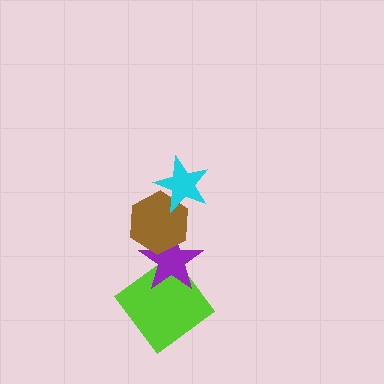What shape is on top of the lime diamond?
The purple star is on top of the lime diamond.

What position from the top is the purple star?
The purple star is 3rd from the top.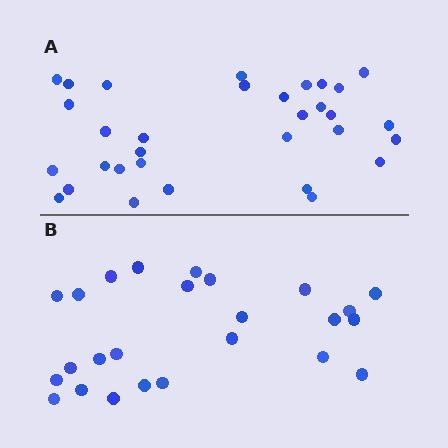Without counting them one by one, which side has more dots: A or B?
Region A (the top region) has more dots.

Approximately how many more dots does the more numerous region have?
Region A has roughly 8 or so more dots than region B.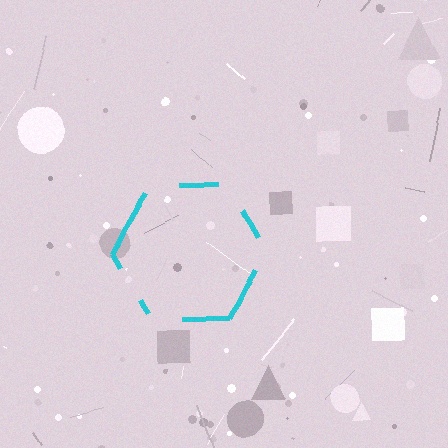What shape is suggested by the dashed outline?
The dashed outline suggests a hexagon.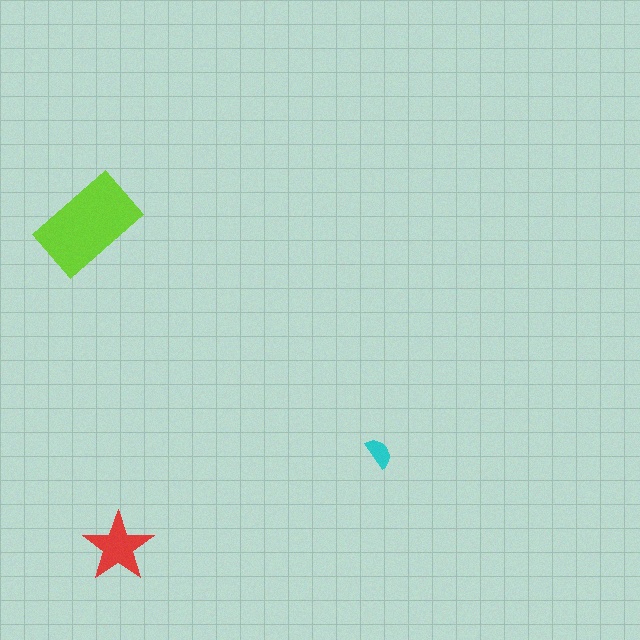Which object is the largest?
The lime rectangle.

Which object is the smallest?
The cyan semicircle.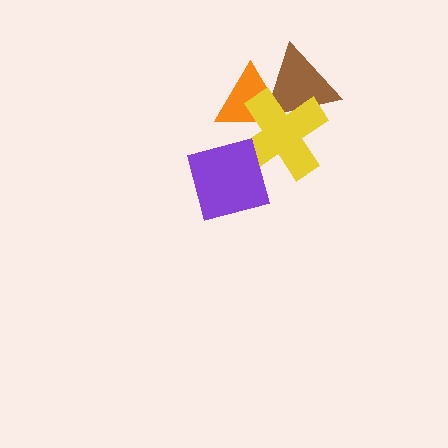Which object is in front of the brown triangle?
The yellow cross is in front of the brown triangle.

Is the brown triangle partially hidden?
Yes, it is partially covered by another shape.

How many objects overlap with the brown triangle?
2 objects overlap with the brown triangle.